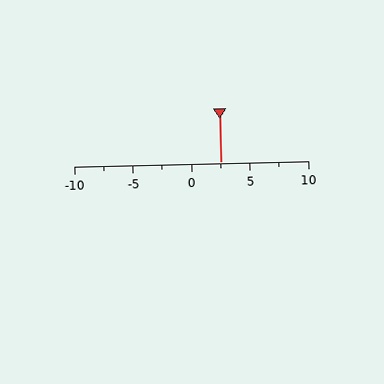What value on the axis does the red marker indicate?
The marker indicates approximately 2.5.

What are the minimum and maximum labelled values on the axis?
The axis runs from -10 to 10.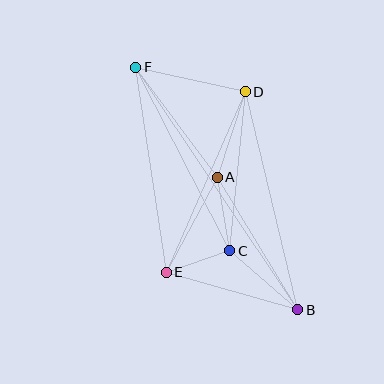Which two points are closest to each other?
Points C and E are closest to each other.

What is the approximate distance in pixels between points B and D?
The distance between B and D is approximately 224 pixels.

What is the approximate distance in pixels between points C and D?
The distance between C and D is approximately 160 pixels.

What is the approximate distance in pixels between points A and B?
The distance between A and B is approximately 155 pixels.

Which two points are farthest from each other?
Points B and F are farthest from each other.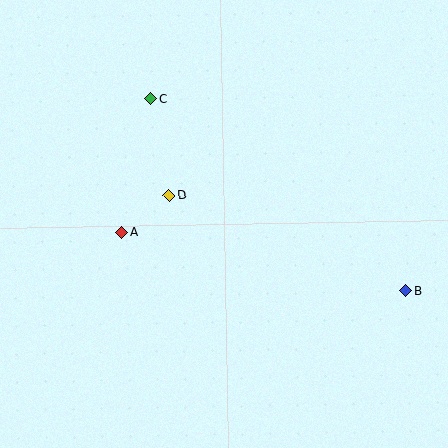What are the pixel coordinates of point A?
Point A is at (122, 232).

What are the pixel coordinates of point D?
Point D is at (169, 195).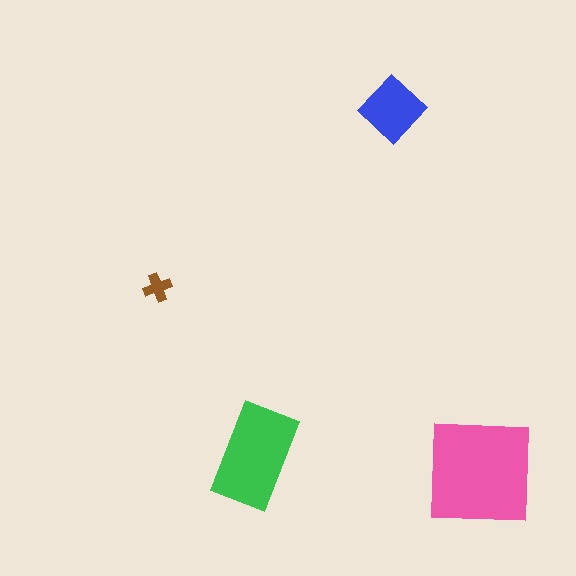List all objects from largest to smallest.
The pink square, the green rectangle, the blue diamond, the brown cross.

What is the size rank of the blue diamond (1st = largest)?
3rd.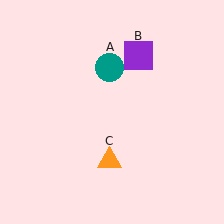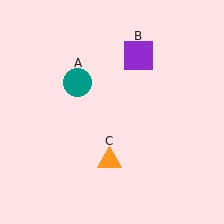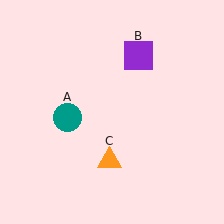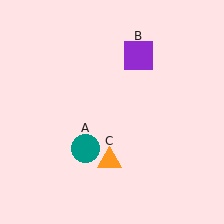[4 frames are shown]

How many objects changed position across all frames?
1 object changed position: teal circle (object A).